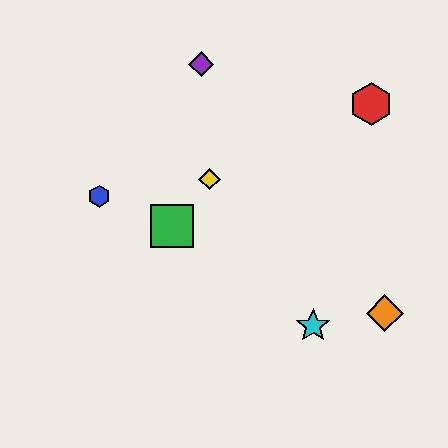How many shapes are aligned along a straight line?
3 shapes (the blue hexagon, the green square, the orange diamond) are aligned along a straight line.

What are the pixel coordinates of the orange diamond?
The orange diamond is at (385, 313).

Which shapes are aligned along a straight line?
The blue hexagon, the green square, the orange diamond are aligned along a straight line.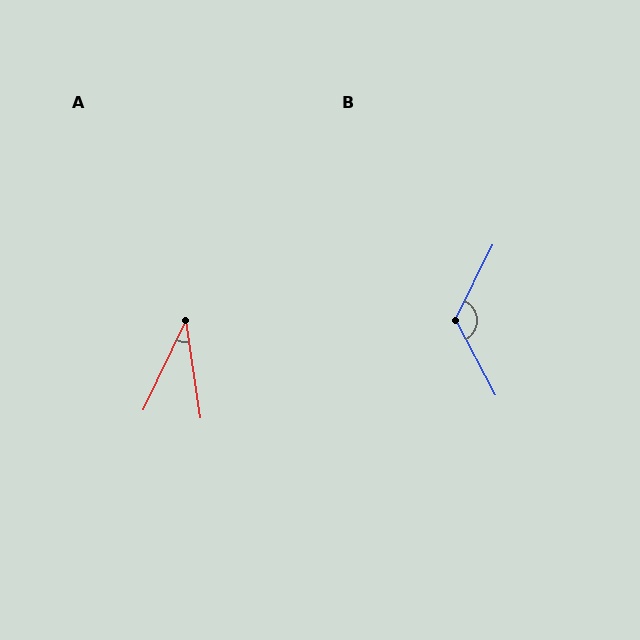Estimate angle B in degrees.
Approximately 125 degrees.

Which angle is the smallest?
A, at approximately 34 degrees.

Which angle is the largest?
B, at approximately 125 degrees.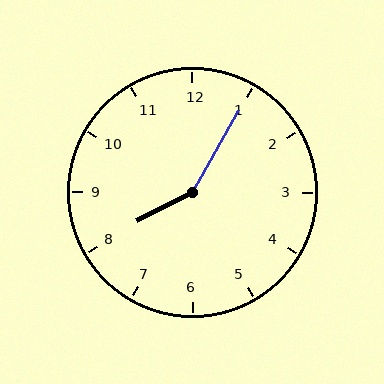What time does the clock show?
8:05.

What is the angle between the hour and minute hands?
Approximately 148 degrees.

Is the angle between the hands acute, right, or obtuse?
It is obtuse.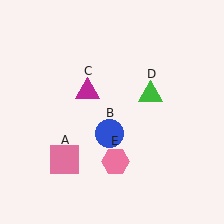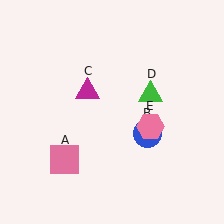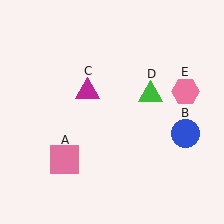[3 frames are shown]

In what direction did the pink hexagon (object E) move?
The pink hexagon (object E) moved up and to the right.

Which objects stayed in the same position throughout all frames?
Pink square (object A) and magenta triangle (object C) and green triangle (object D) remained stationary.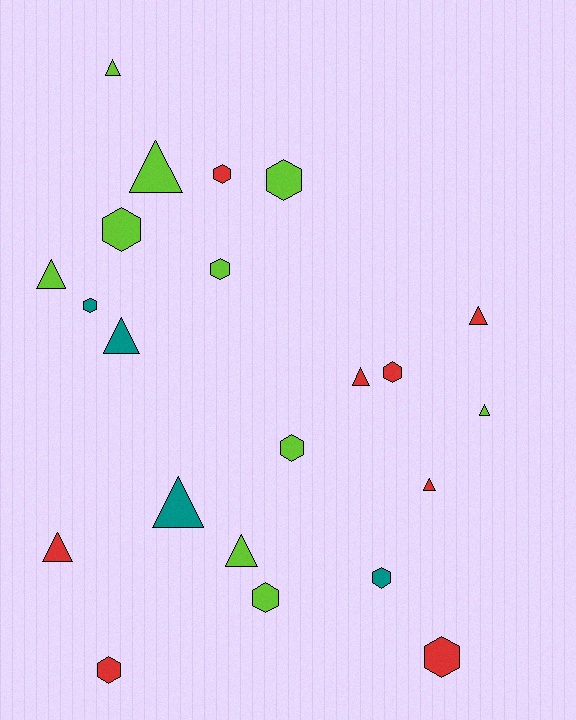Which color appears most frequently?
Lime, with 10 objects.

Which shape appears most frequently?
Hexagon, with 11 objects.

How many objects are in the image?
There are 22 objects.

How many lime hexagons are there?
There are 5 lime hexagons.